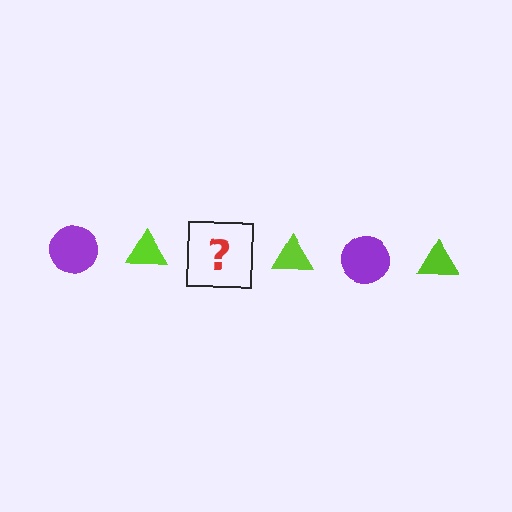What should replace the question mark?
The question mark should be replaced with a purple circle.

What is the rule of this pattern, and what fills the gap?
The rule is that the pattern alternates between purple circle and lime triangle. The gap should be filled with a purple circle.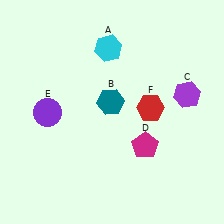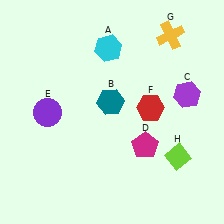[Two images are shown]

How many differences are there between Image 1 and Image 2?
There are 2 differences between the two images.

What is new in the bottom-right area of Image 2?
A lime diamond (H) was added in the bottom-right area of Image 2.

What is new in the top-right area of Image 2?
A yellow cross (G) was added in the top-right area of Image 2.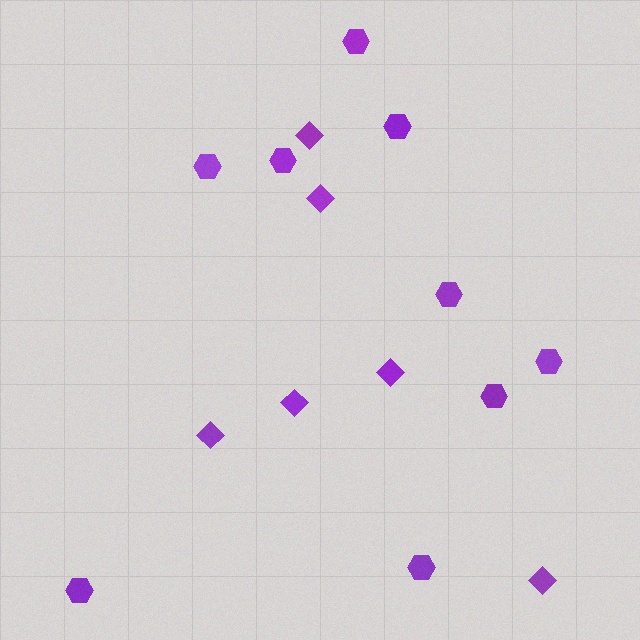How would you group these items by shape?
There are 2 groups: one group of diamonds (6) and one group of hexagons (9).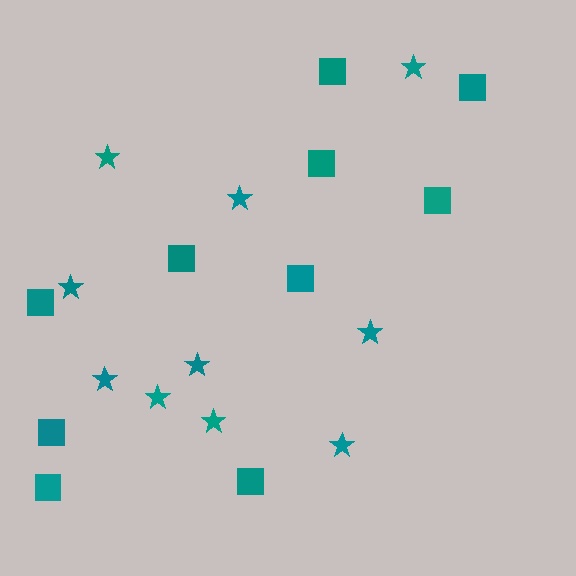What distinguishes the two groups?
There are 2 groups: one group of stars (10) and one group of squares (10).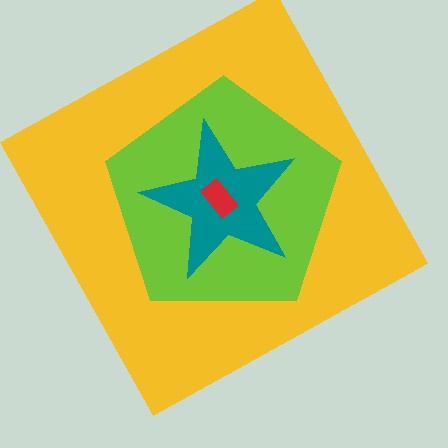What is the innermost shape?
The red rectangle.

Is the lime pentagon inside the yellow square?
Yes.